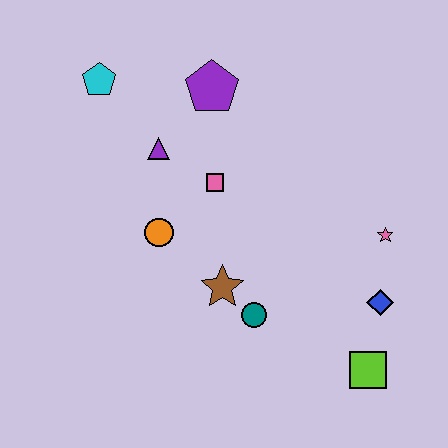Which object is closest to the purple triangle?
The pink square is closest to the purple triangle.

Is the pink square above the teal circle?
Yes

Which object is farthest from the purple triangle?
The lime square is farthest from the purple triangle.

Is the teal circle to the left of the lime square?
Yes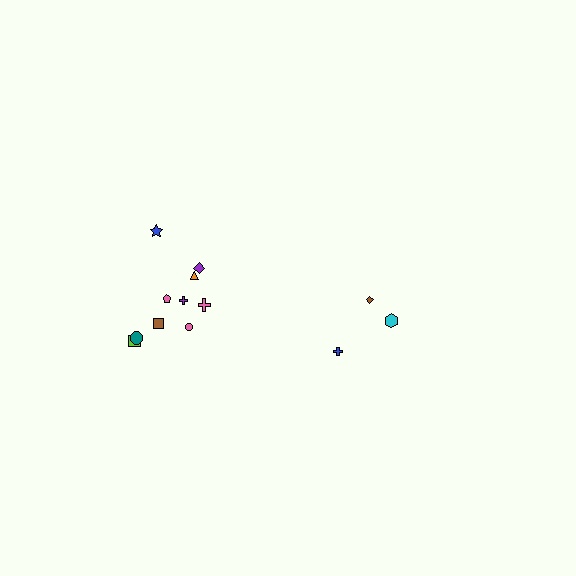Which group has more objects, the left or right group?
The left group.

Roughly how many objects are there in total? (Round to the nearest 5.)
Roughly 15 objects in total.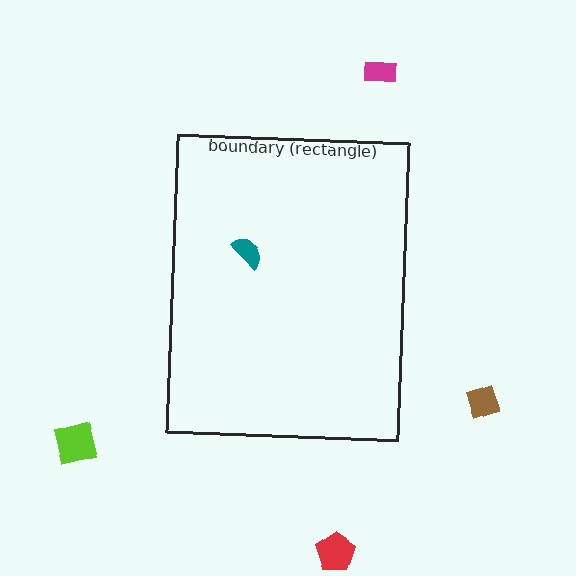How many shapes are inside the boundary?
1 inside, 4 outside.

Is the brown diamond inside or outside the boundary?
Outside.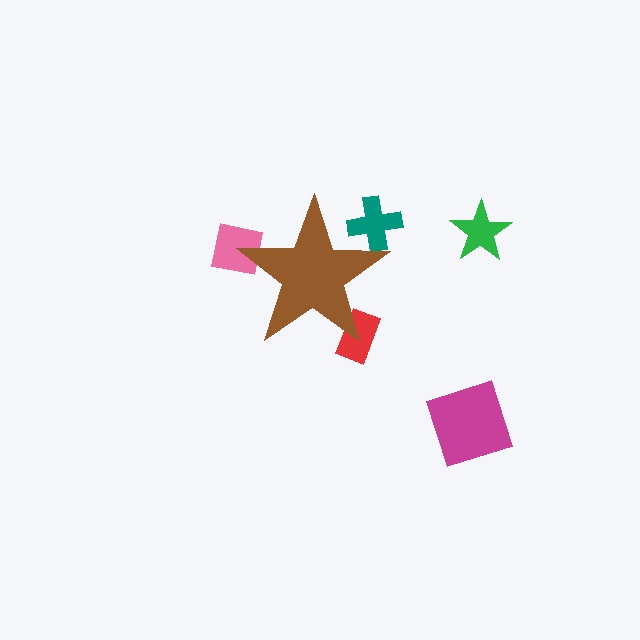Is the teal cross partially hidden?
Yes, the teal cross is partially hidden behind the brown star.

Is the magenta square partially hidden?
No, the magenta square is fully visible.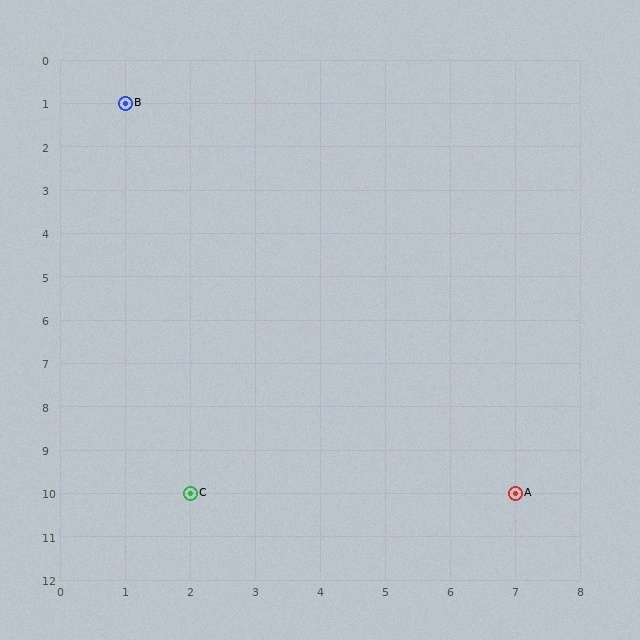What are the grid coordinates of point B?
Point B is at grid coordinates (1, 1).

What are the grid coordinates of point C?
Point C is at grid coordinates (2, 10).